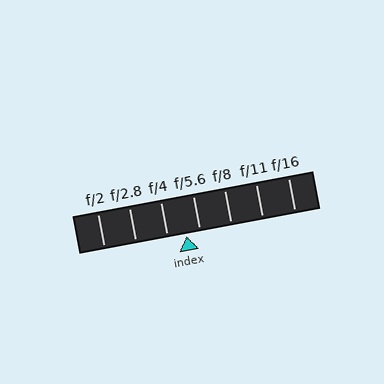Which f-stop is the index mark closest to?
The index mark is closest to f/5.6.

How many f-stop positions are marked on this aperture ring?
There are 7 f-stop positions marked.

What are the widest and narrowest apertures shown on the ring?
The widest aperture shown is f/2 and the narrowest is f/16.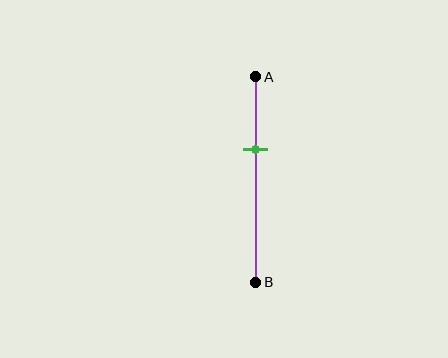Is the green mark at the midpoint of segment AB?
No, the mark is at about 35% from A, not at the 50% midpoint.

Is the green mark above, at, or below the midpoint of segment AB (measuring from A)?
The green mark is above the midpoint of segment AB.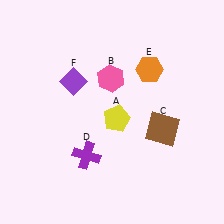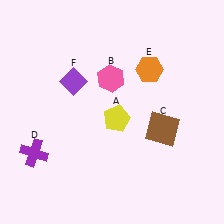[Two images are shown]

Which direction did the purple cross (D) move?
The purple cross (D) moved left.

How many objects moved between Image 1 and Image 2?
1 object moved between the two images.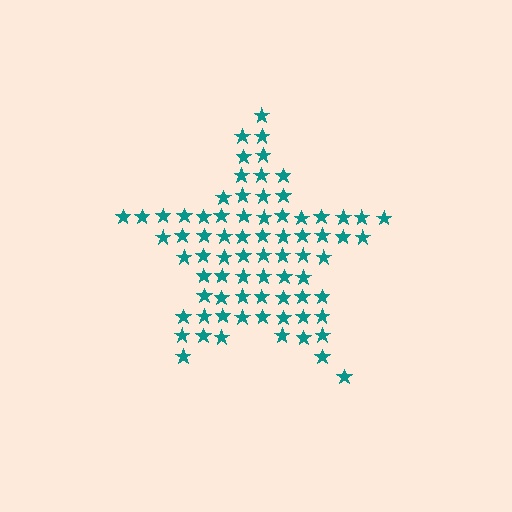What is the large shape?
The large shape is a star.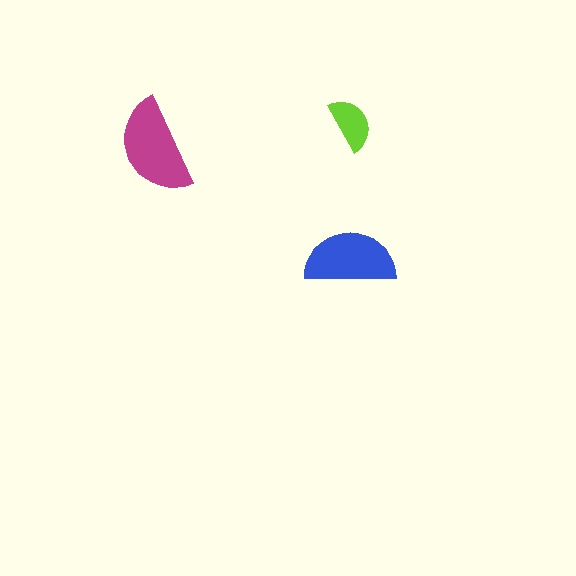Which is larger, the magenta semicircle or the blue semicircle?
The magenta one.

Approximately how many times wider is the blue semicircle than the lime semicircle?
About 1.5 times wider.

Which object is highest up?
The lime semicircle is topmost.